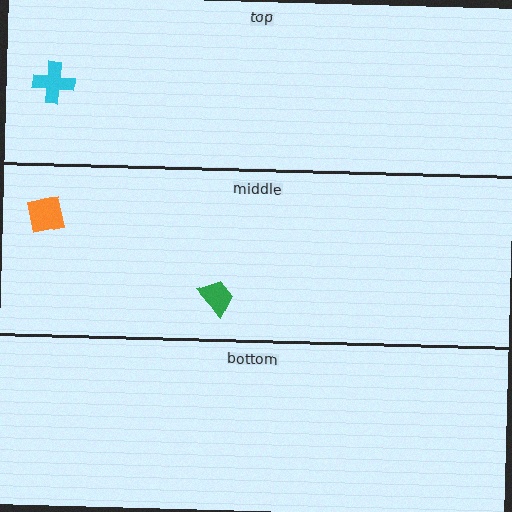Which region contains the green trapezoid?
The middle region.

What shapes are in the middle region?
The orange square, the green trapezoid.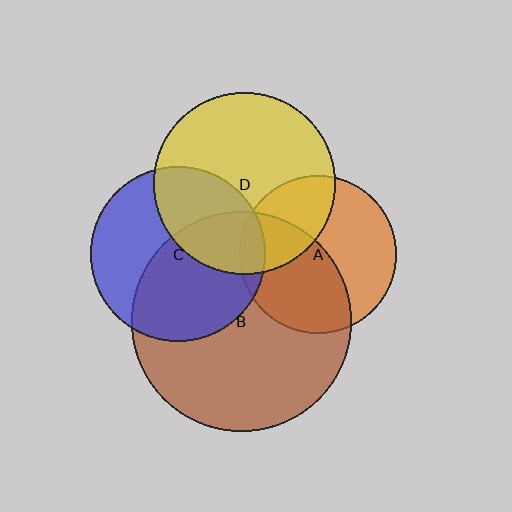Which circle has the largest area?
Circle B (brown).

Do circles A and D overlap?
Yes.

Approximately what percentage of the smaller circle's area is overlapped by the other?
Approximately 35%.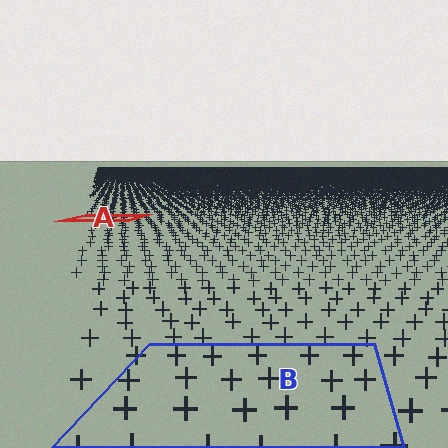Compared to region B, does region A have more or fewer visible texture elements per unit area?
Region A has more texture elements per unit area — they are packed more densely because it is farther away.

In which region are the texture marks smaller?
The texture marks are smaller in region A, because it is farther away.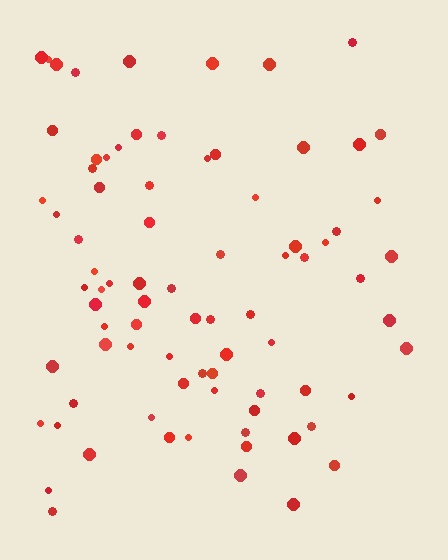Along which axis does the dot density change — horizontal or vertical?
Horizontal.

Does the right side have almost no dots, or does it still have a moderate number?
Still a moderate number, just noticeably fewer than the left.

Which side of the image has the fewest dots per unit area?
The right.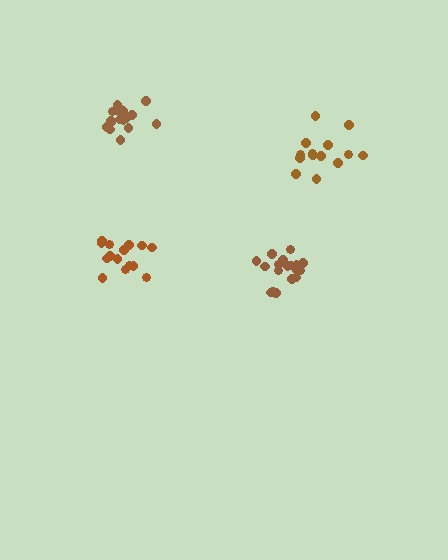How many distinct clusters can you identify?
There are 4 distinct clusters.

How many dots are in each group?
Group 1: 14 dots, Group 2: 16 dots, Group 3: 19 dots, Group 4: 19 dots (68 total).